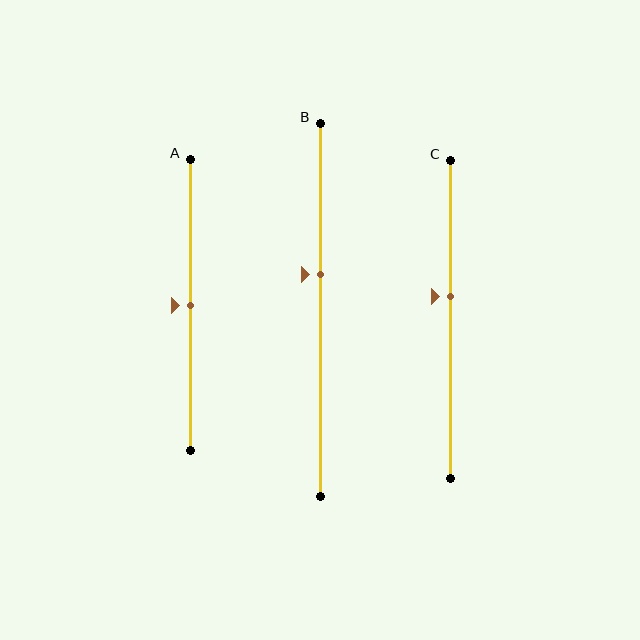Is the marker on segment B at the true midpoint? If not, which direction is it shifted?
No, the marker on segment B is shifted upward by about 9% of the segment length.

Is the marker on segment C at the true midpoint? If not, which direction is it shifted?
No, the marker on segment C is shifted upward by about 7% of the segment length.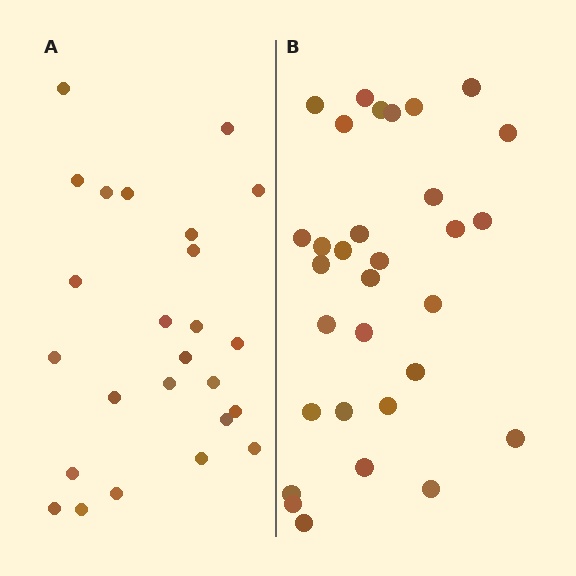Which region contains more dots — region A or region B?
Region B (the right region) has more dots.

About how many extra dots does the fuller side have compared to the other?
Region B has about 6 more dots than region A.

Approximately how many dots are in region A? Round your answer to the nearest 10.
About 20 dots. (The exact count is 25, which rounds to 20.)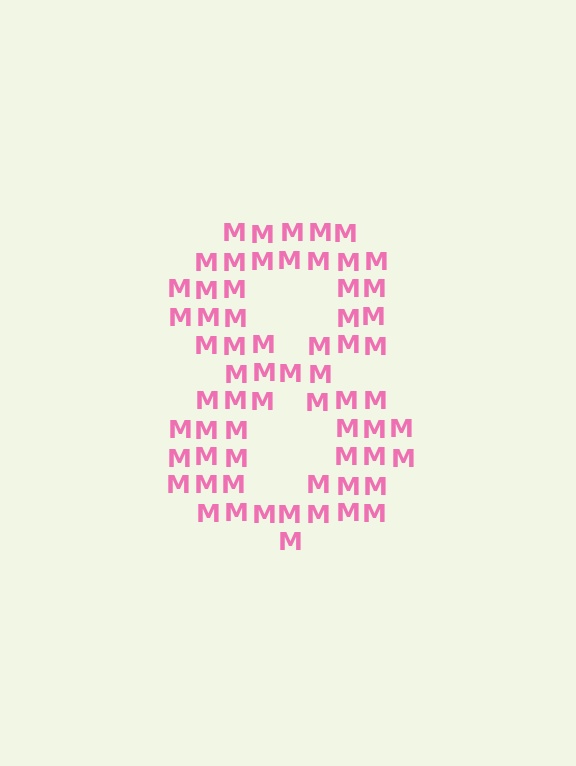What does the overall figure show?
The overall figure shows the digit 8.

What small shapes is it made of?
It is made of small letter M's.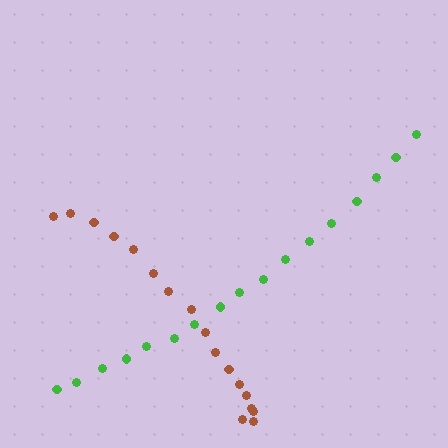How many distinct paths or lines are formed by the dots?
There are 2 distinct paths.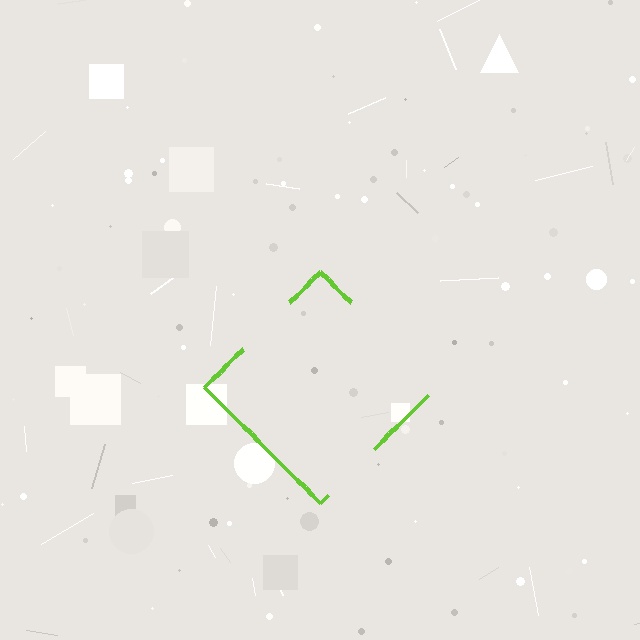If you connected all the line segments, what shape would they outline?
They would outline a diamond.